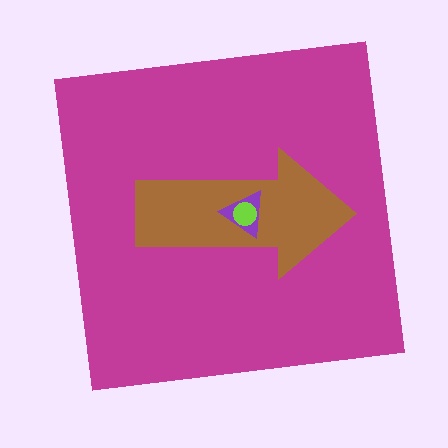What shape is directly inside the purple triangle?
The lime circle.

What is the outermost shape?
The magenta square.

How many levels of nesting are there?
4.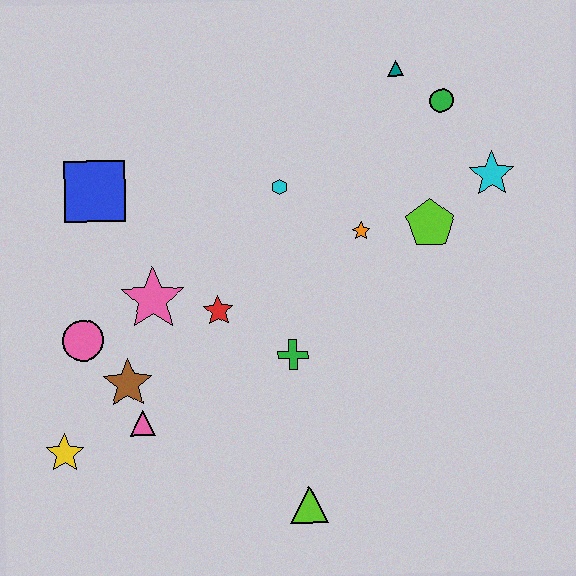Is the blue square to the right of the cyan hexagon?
No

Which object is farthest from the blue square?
The cyan star is farthest from the blue square.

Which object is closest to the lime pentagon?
The orange star is closest to the lime pentagon.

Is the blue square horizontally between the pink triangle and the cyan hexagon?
No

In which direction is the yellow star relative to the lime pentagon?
The yellow star is to the left of the lime pentagon.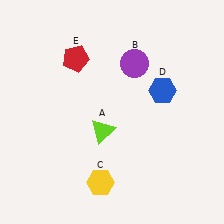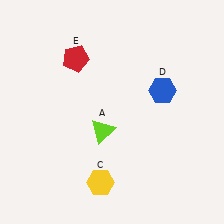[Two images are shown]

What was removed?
The purple circle (B) was removed in Image 2.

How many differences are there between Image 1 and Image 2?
There is 1 difference between the two images.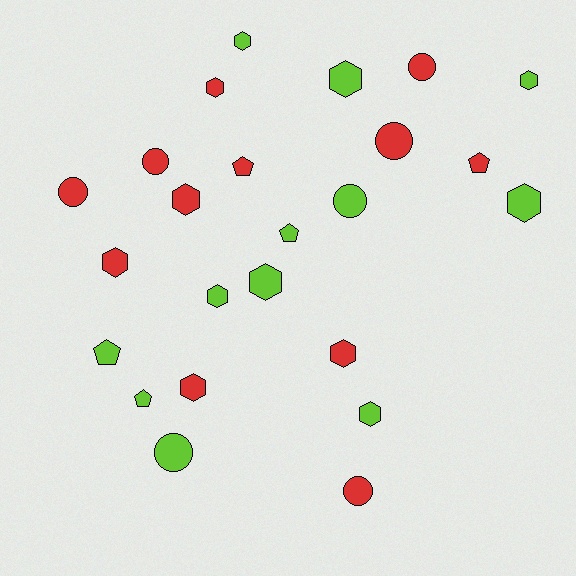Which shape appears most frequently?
Hexagon, with 12 objects.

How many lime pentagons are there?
There are 3 lime pentagons.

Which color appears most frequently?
Lime, with 12 objects.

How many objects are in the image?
There are 24 objects.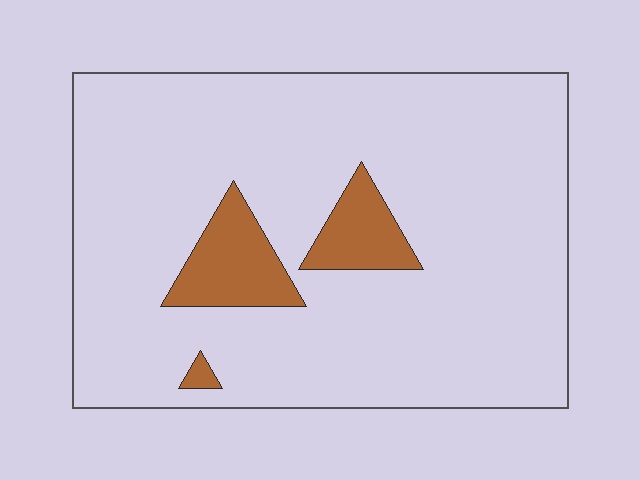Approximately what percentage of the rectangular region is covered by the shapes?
Approximately 10%.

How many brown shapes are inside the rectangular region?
3.